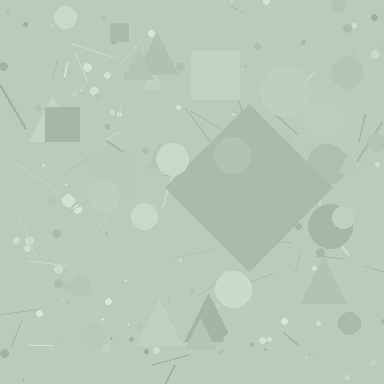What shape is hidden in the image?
A diamond is hidden in the image.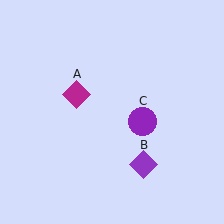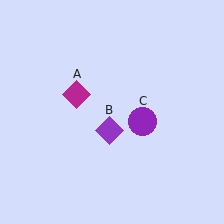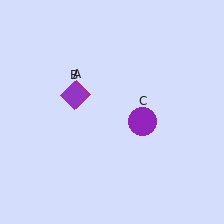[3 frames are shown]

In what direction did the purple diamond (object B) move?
The purple diamond (object B) moved up and to the left.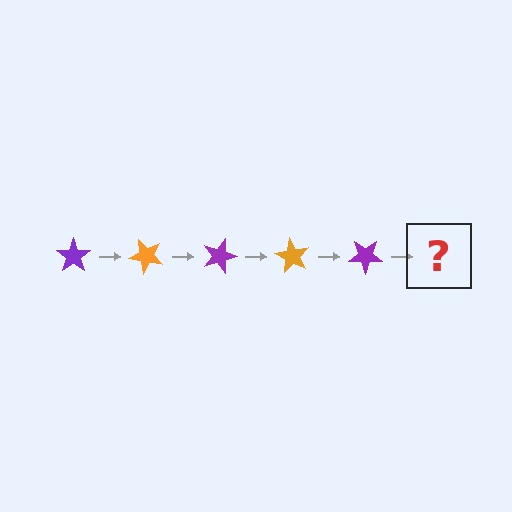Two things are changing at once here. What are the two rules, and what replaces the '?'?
The two rules are that it rotates 45 degrees each step and the color cycles through purple and orange. The '?' should be an orange star, rotated 225 degrees from the start.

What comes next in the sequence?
The next element should be an orange star, rotated 225 degrees from the start.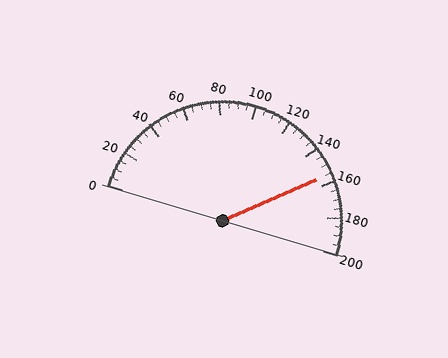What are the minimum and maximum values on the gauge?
The gauge ranges from 0 to 200.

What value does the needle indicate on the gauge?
The needle indicates approximately 155.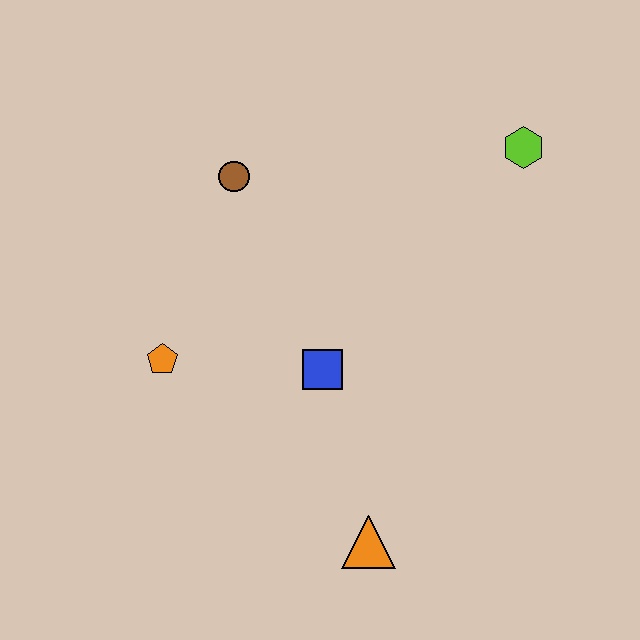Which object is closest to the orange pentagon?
The blue square is closest to the orange pentagon.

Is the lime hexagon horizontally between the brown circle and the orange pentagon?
No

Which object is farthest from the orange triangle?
The lime hexagon is farthest from the orange triangle.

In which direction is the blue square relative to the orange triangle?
The blue square is above the orange triangle.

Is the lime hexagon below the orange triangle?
No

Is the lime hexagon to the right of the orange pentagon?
Yes